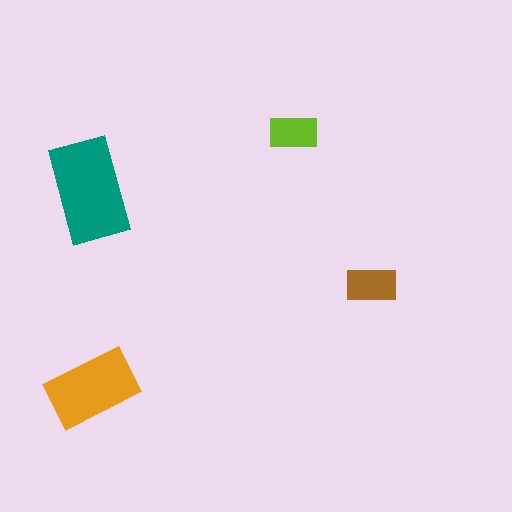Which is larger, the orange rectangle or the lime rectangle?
The orange one.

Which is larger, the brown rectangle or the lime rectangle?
The brown one.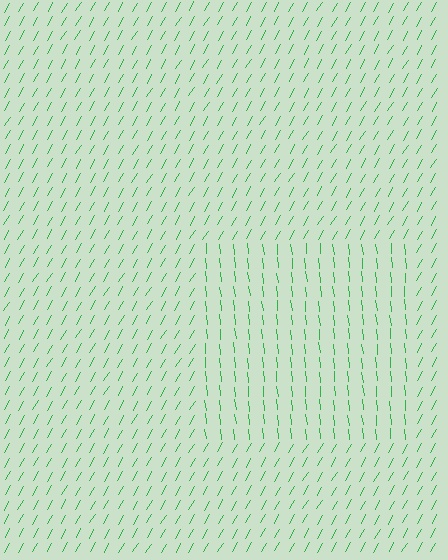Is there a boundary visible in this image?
Yes, there is a texture boundary formed by a change in line orientation.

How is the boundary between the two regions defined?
The boundary is defined purely by a change in line orientation (approximately 36 degrees difference). All lines are the same color and thickness.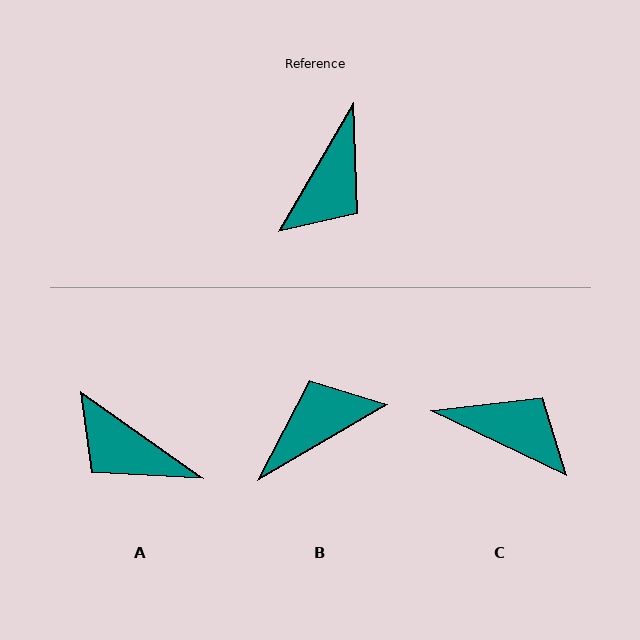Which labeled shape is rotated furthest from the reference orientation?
B, about 151 degrees away.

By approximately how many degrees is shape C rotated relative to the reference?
Approximately 94 degrees counter-clockwise.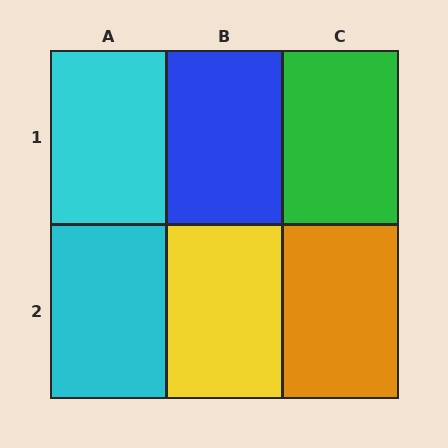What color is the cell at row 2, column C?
Orange.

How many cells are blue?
1 cell is blue.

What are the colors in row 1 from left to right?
Cyan, blue, green.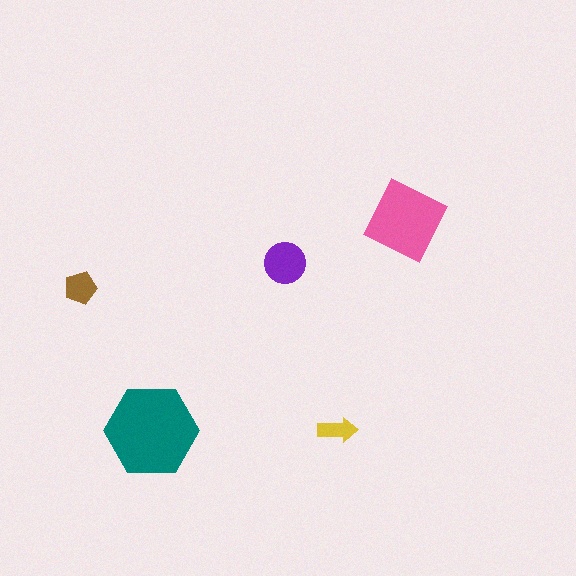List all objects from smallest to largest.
The yellow arrow, the brown pentagon, the purple circle, the pink square, the teal hexagon.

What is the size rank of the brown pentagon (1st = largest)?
4th.